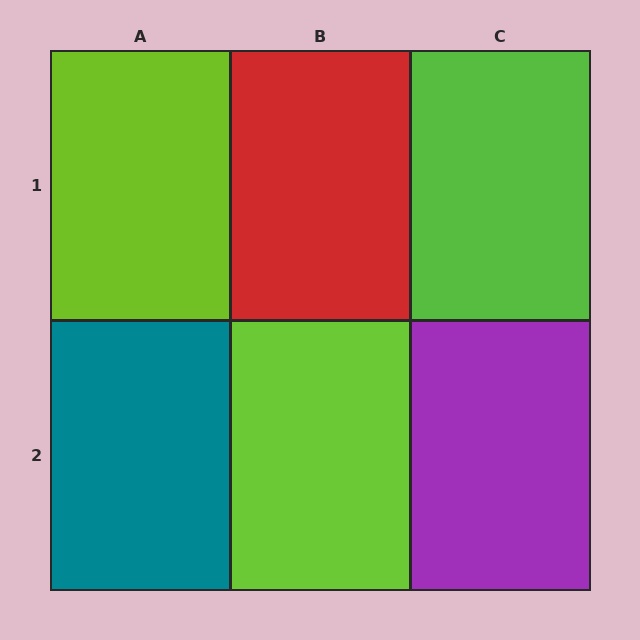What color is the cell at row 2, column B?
Lime.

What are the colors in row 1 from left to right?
Lime, red, lime.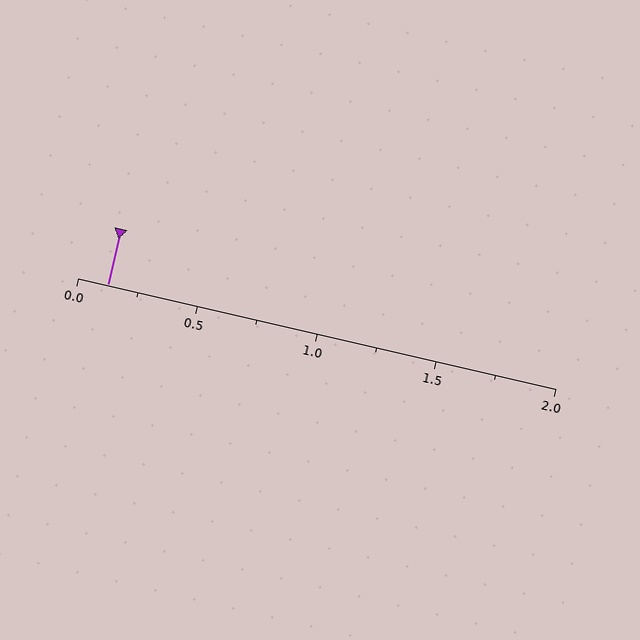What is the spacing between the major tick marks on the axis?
The major ticks are spaced 0.5 apart.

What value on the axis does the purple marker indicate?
The marker indicates approximately 0.12.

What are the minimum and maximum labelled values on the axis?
The axis runs from 0.0 to 2.0.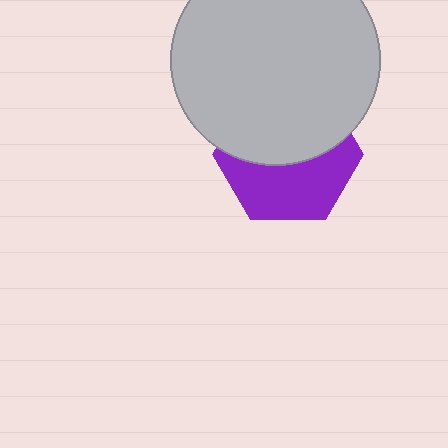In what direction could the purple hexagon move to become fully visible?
The purple hexagon could move down. That would shift it out from behind the light gray circle entirely.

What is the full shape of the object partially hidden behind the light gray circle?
The partially hidden object is a purple hexagon.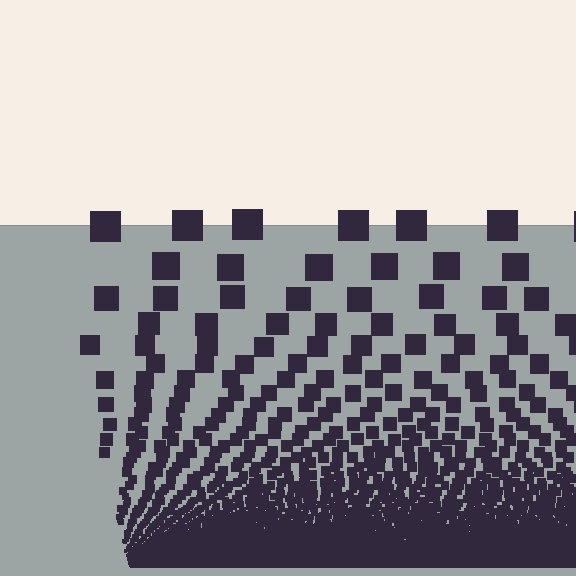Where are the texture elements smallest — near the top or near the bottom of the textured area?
Near the bottom.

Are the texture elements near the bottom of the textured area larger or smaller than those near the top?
Smaller. The gradient is inverted — elements near the bottom are smaller and denser.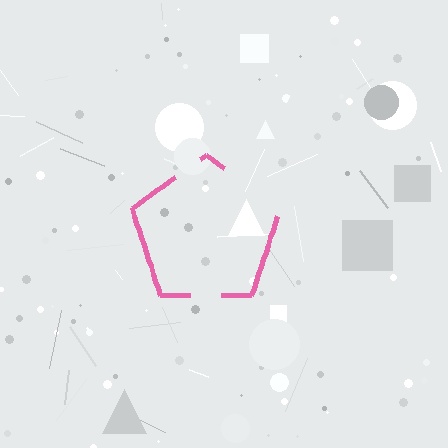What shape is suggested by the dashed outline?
The dashed outline suggests a pentagon.